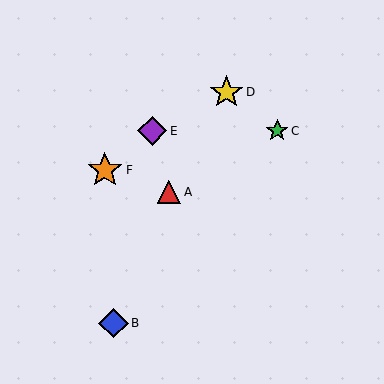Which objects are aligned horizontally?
Objects C, E are aligned horizontally.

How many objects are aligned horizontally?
2 objects (C, E) are aligned horizontally.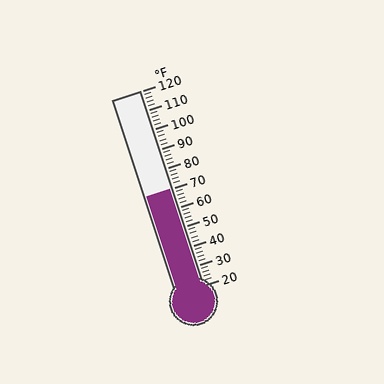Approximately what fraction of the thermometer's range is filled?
The thermometer is filled to approximately 50% of its range.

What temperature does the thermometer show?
The thermometer shows approximately 70°F.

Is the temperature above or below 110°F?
The temperature is below 110°F.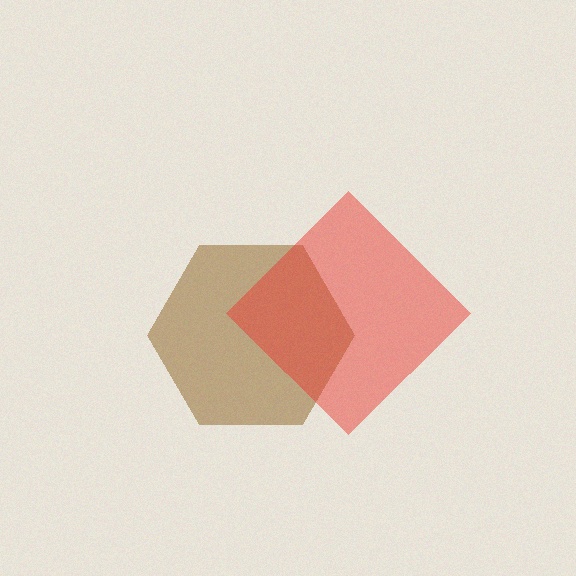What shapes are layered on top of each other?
The layered shapes are: a brown hexagon, a red diamond.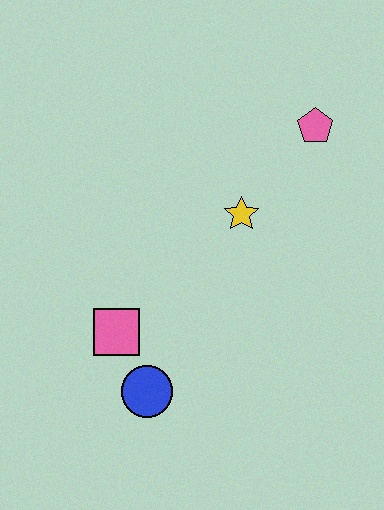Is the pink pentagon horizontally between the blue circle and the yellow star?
No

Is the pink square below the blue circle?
No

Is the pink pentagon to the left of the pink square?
No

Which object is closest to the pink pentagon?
The yellow star is closest to the pink pentagon.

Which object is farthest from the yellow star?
The blue circle is farthest from the yellow star.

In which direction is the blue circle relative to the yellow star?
The blue circle is below the yellow star.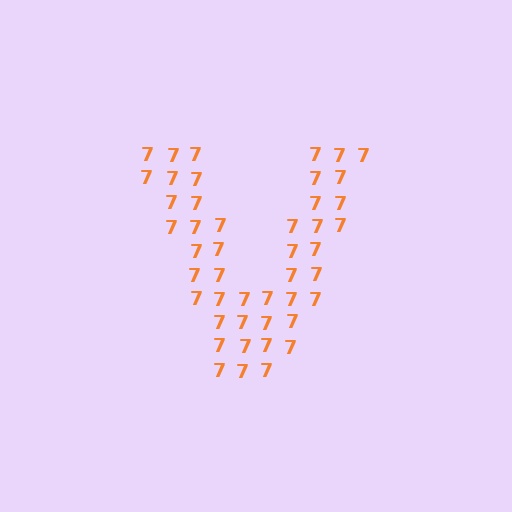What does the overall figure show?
The overall figure shows the letter V.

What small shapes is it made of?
It is made of small digit 7's.